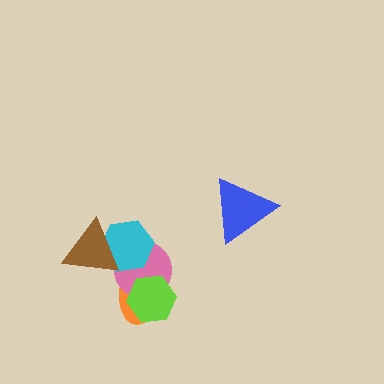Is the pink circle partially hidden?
Yes, it is partially covered by another shape.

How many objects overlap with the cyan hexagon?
3 objects overlap with the cyan hexagon.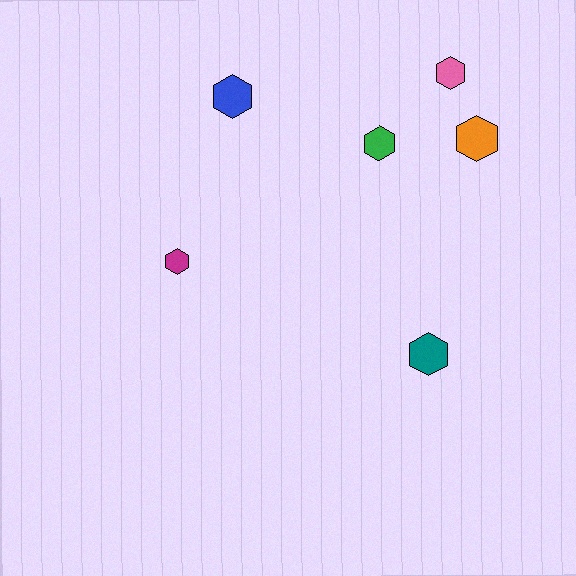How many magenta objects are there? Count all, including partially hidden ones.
There is 1 magenta object.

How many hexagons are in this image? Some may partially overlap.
There are 6 hexagons.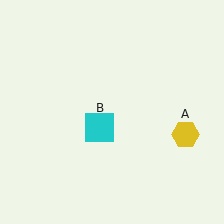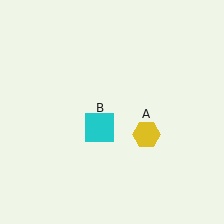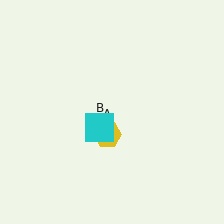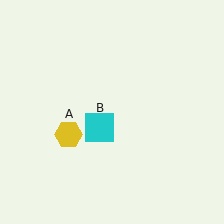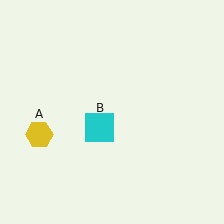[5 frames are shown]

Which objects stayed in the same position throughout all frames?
Cyan square (object B) remained stationary.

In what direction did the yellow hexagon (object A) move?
The yellow hexagon (object A) moved left.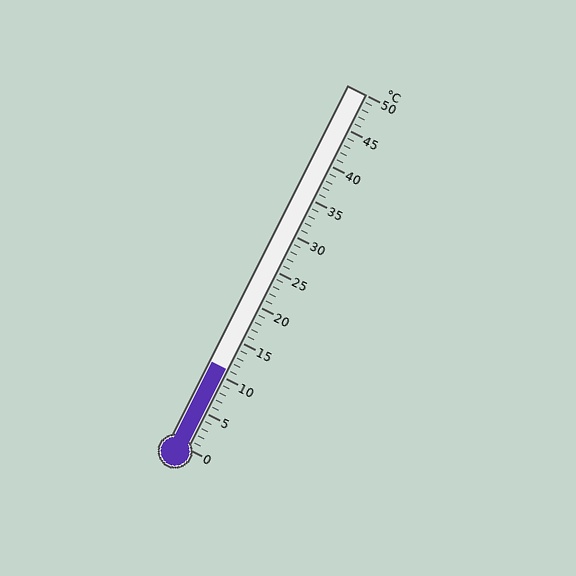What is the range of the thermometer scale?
The thermometer scale ranges from 0°C to 50°C.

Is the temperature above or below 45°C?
The temperature is below 45°C.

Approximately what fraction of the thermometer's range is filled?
The thermometer is filled to approximately 20% of its range.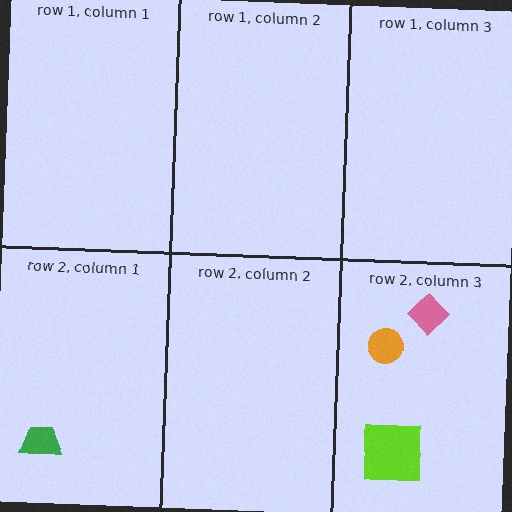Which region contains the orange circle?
The row 2, column 3 region.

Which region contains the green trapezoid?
The row 2, column 1 region.